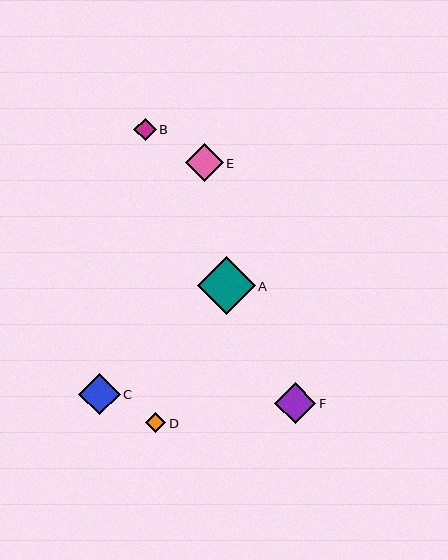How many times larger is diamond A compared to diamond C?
Diamond A is approximately 1.4 times the size of diamond C.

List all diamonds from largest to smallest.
From largest to smallest: A, C, F, E, B, D.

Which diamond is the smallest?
Diamond D is the smallest with a size of approximately 20 pixels.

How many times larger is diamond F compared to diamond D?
Diamond F is approximately 2.0 times the size of diamond D.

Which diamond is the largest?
Diamond A is the largest with a size of approximately 58 pixels.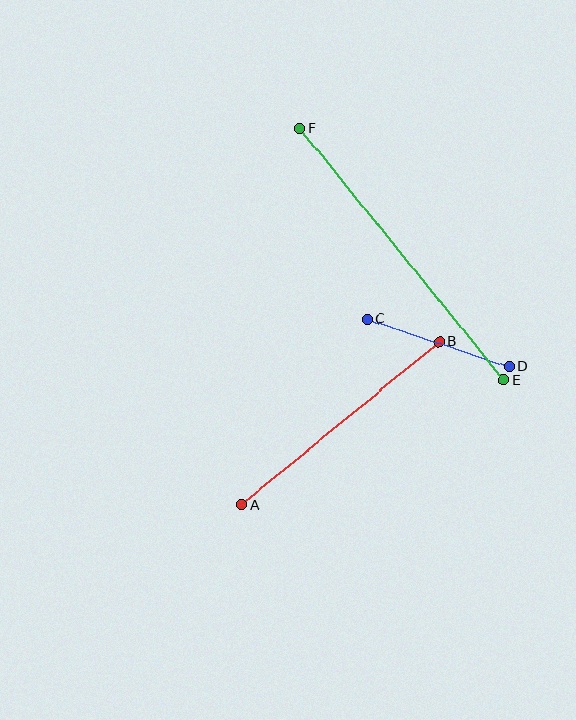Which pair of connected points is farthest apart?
Points E and F are farthest apart.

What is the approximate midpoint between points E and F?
The midpoint is at approximately (402, 254) pixels.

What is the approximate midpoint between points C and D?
The midpoint is at approximately (438, 343) pixels.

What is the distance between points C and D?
The distance is approximately 150 pixels.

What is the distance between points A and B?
The distance is approximately 255 pixels.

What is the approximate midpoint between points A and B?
The midpoint is at approximately (341, 423) pixels.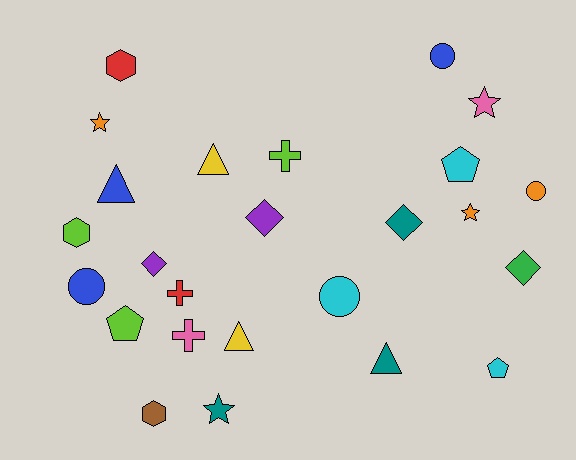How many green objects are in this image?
There is 1 green object.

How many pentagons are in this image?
There are 3 pentagons.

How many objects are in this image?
There are 25 objects.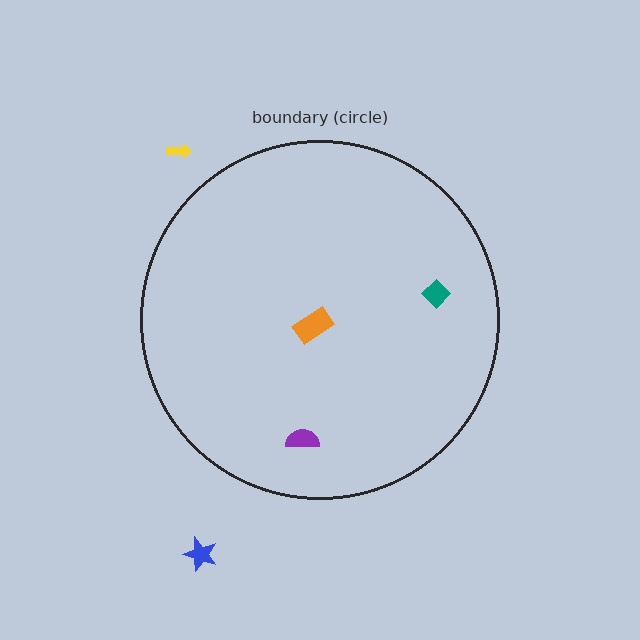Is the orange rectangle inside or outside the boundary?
Inside.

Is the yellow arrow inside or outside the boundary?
Outside.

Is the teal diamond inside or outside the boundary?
Inside.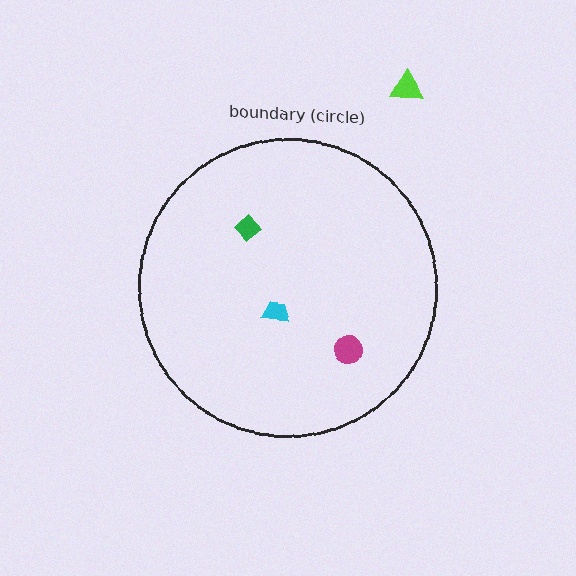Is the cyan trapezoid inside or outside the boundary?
Inside.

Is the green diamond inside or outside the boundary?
Inside.